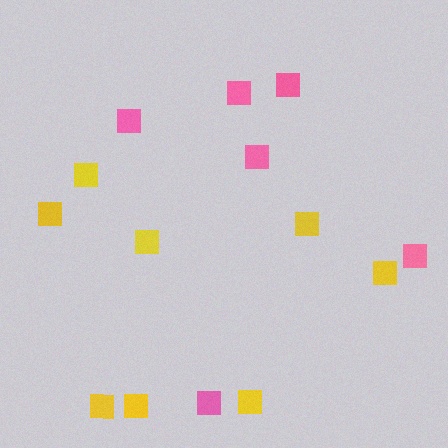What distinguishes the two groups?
There are 2 groups: one group of yellow squares (8) and one group of pink squares (6).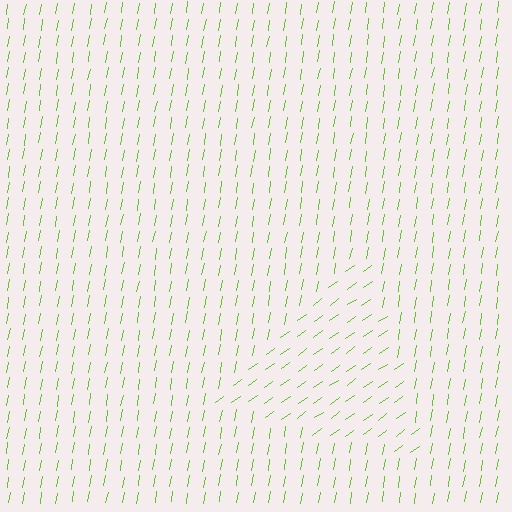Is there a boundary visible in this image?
Yes, there is a texture boundary formed by a change in line orientation.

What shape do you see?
I see a triangle.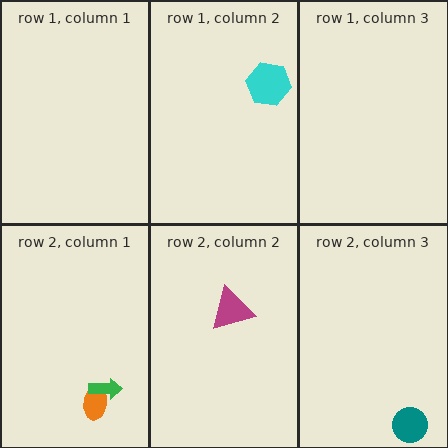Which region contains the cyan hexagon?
The row 1, column 2 region.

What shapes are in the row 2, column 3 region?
The teal circle.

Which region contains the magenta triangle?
The row 2, column 2 region.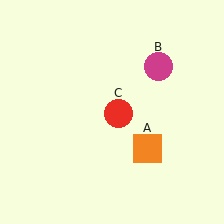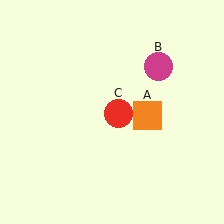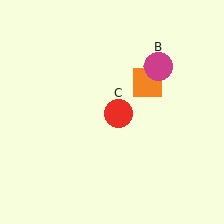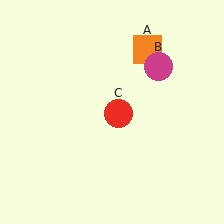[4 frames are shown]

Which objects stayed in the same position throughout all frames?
Magenta circle (object B) and red circle (object C) remained stationary.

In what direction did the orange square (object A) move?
The orange square (object A) moved up.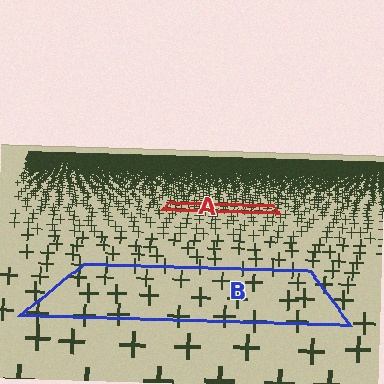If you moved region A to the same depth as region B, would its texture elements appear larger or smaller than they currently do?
They would appear larger. At a closer depth, the same texture elements are projected at a bigger on-screen size.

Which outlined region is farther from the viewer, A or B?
Region A is farther from the viewer — the texture elements inside it appear smaller and more densely packed.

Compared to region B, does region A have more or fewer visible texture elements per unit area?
Region A has more texture elements per unit area — they are packed more densely because it is farther away.